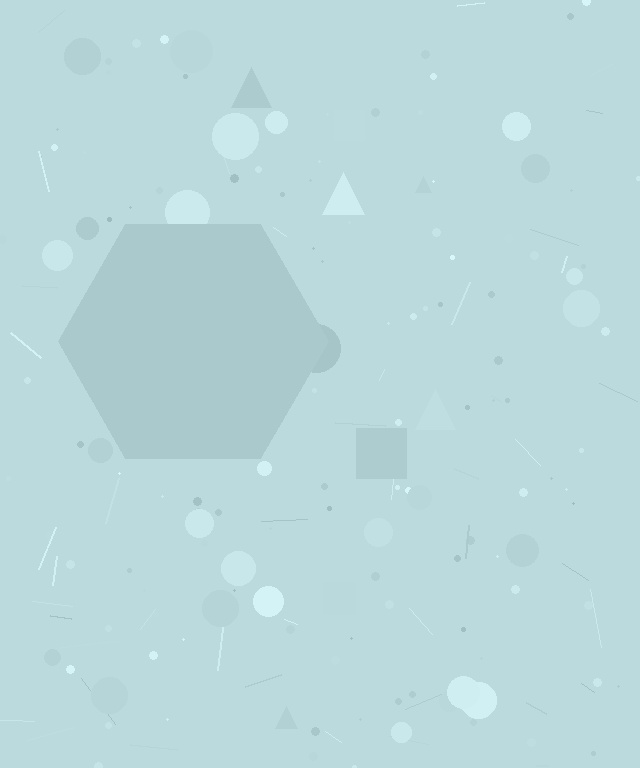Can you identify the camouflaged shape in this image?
The camouflaged shape is a hexagon.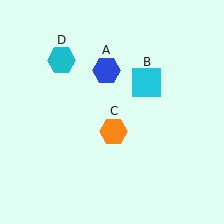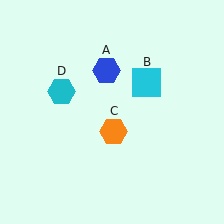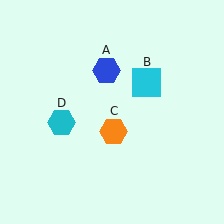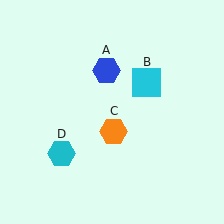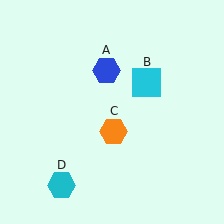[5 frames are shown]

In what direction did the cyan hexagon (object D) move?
The cyan hexagon (object D) moved down.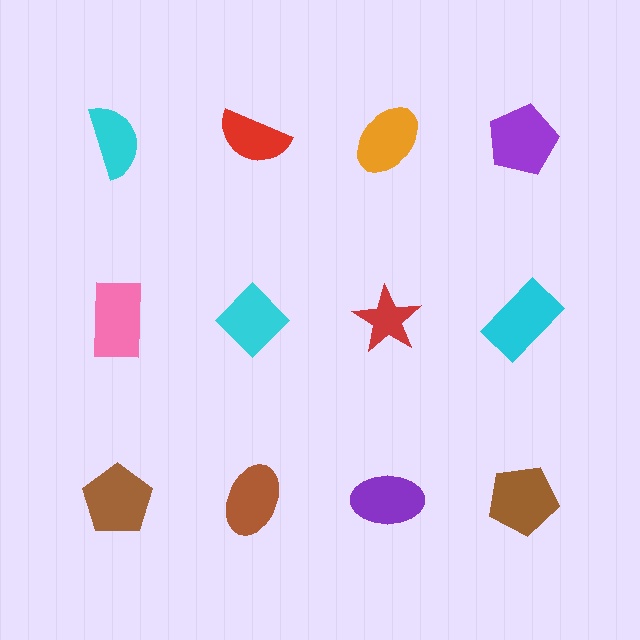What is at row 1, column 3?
An orange ellipse.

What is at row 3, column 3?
A purple ellipse.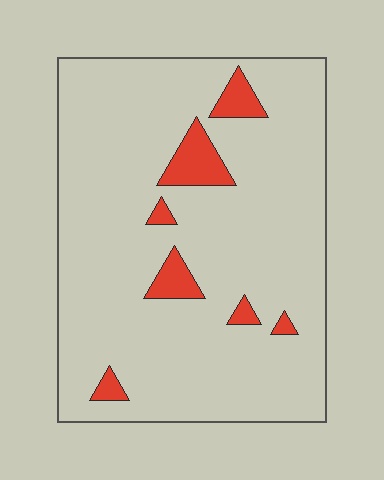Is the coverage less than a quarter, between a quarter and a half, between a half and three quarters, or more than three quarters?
Less than a quarter.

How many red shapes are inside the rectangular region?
7.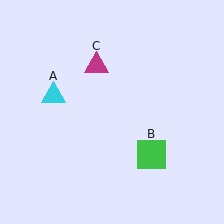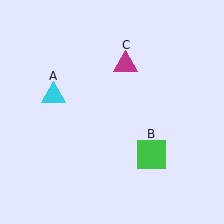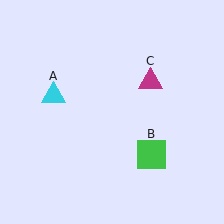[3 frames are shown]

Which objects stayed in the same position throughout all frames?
Cyan triangle (object A) and green square (object B) remained stationary.